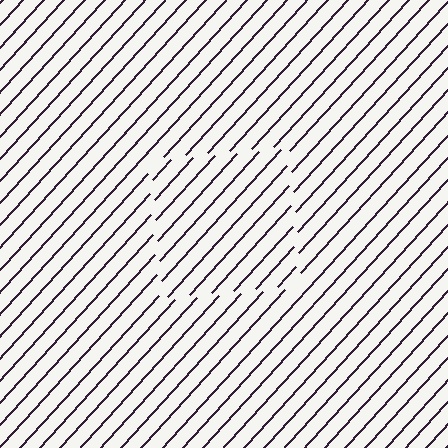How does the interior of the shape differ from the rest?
The interior of the shape contains the same grating, shifted by half a period — the contour is defined by the phase discontinuity where line-ends from the inner and outer gratings abut.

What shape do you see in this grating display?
An illusory square. The interior of the shape contains the same grating, shifted by half a period — the contour is defined by the phase discontinuity where line-ends from the inner and outer gratings abut.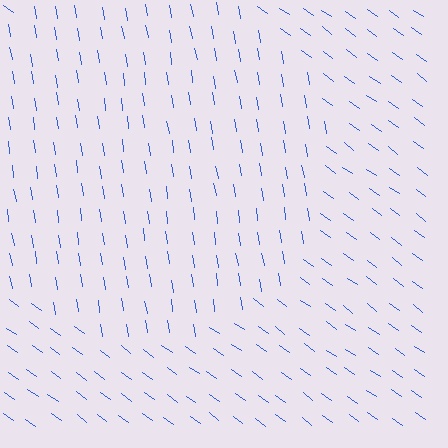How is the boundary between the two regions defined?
The boundary is defined purely by a change in line orientation (approximately 45 degrees difference). All lines are the same color and thickness.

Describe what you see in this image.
The image is filled with small blue line segments. A circle region in the image has lines oriented differently from the surrounding lines, creating a visible texture boundary.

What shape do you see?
I see a circle.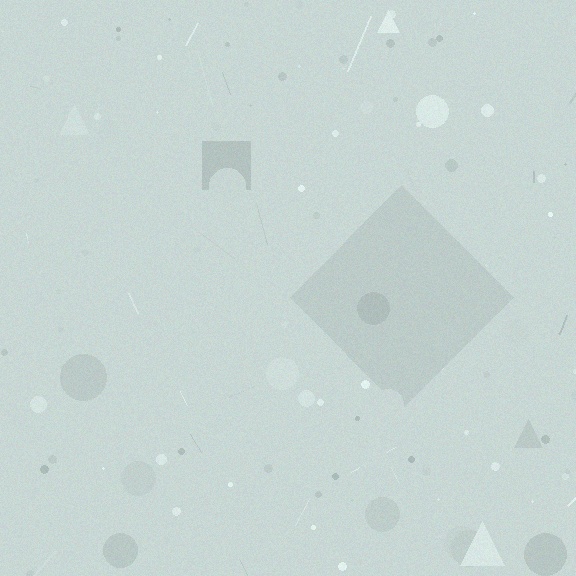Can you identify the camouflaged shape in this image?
The camouflaged shape is a diamond.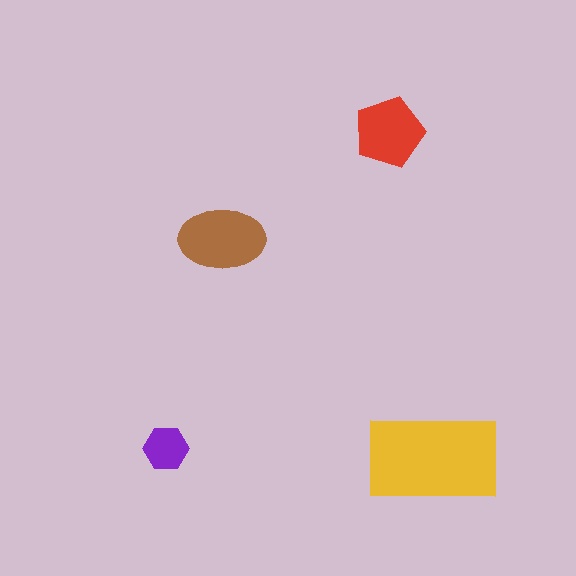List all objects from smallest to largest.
The purple hexagon, the red pentagon, the brown ellipse, the yellow rectangle.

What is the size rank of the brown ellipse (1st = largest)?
2nd.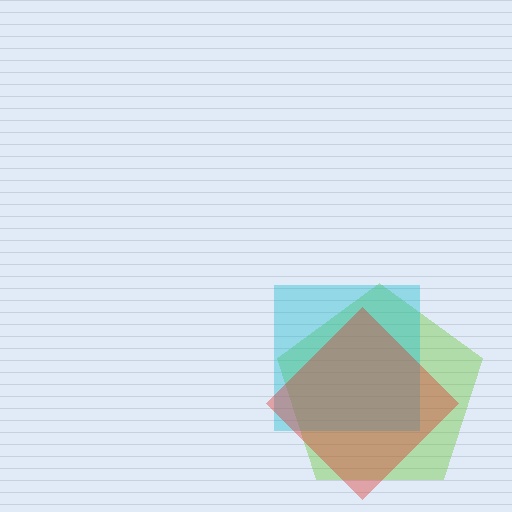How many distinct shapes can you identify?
There are 3 distinct shapes: a lime pentagon, a cyan square, a red diamond.